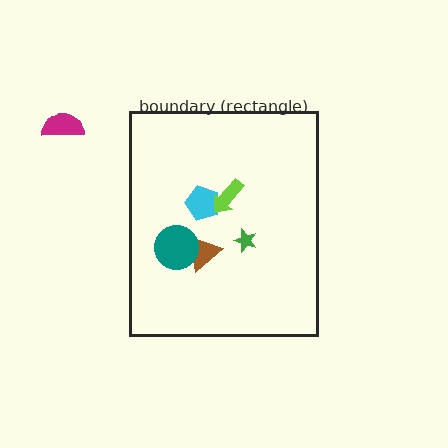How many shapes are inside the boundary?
5 inside, 1 outside.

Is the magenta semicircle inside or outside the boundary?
Outside.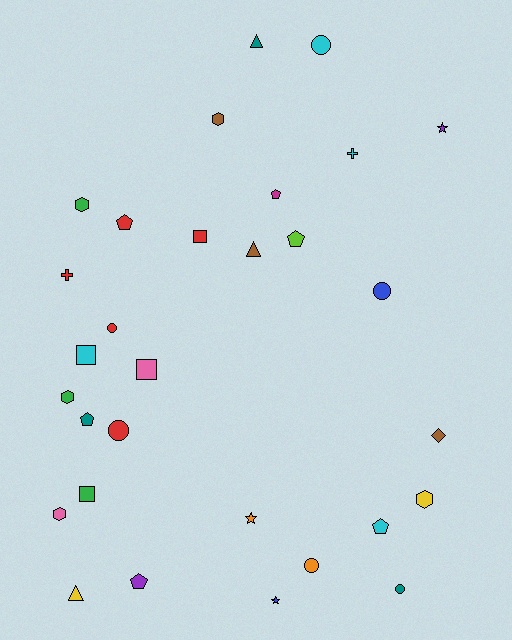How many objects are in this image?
There are 30 objects.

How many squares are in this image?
There are 4 squares.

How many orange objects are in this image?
There are 2 orange objects.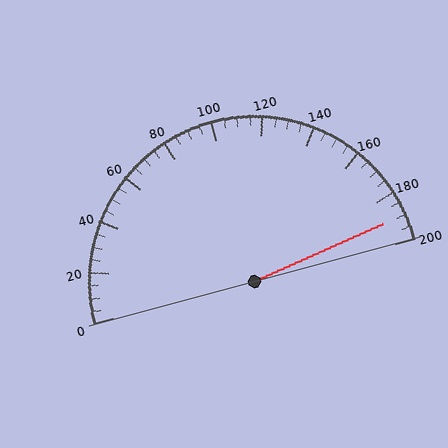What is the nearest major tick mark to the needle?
The nearest major tick mark is 200.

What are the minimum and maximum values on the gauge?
The gauge ranges from 0 to 200.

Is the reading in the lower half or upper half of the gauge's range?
The reading is in the upper half of the range (0 to 200).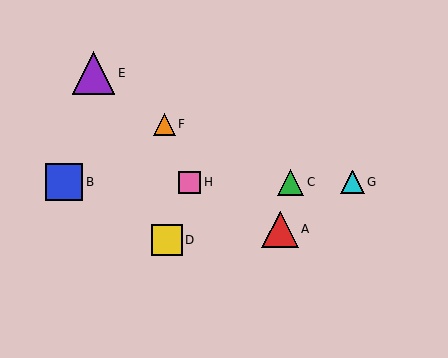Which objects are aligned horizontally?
Objects B, C, G, H are aligned horizontally.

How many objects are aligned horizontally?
4 objects (B, C, G, H) are aligned horizontally.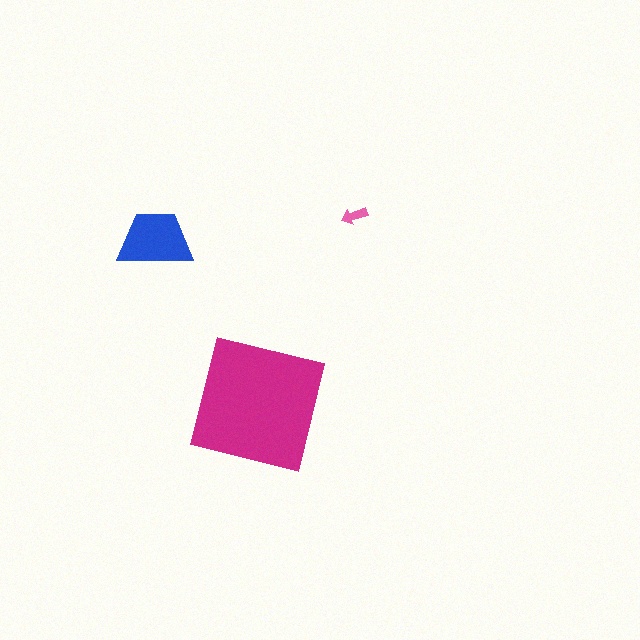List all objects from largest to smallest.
The magenta square, the blue trapezoid, the pink arrow.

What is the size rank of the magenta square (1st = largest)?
1st.